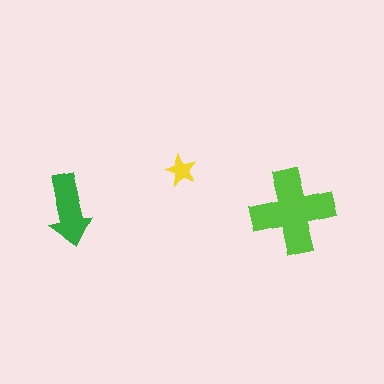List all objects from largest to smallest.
The lime cross, the green arrow, the yellow star.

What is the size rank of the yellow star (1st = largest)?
3rd.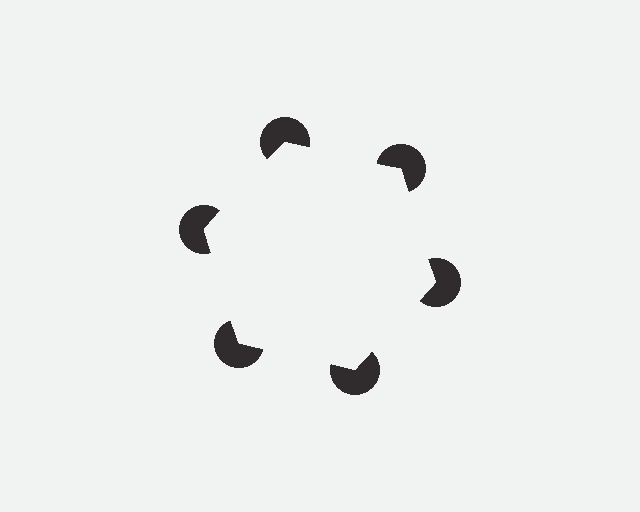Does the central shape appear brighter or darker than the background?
It typically appears slightly brighter than the background, even though no actual brightness change is drawn.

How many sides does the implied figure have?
6 sides.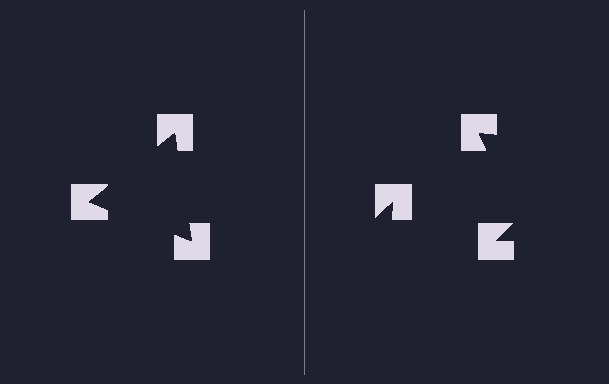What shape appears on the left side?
An illusory triangle.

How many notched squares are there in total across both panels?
6 — 3 on each side.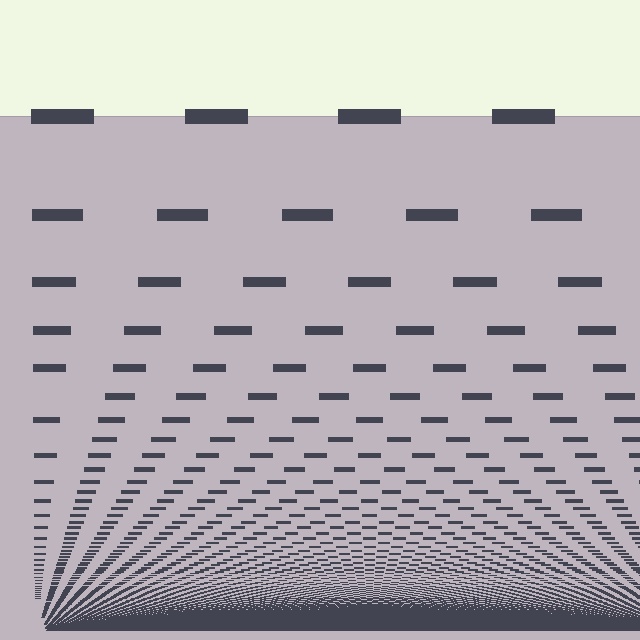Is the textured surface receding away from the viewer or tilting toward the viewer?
The surface appears to tilt toward the viewer. Texture elements get larger and sparser toward the top.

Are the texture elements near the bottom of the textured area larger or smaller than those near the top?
Smaller. The gradient is inverted — elements near the bottom are smaller and denser.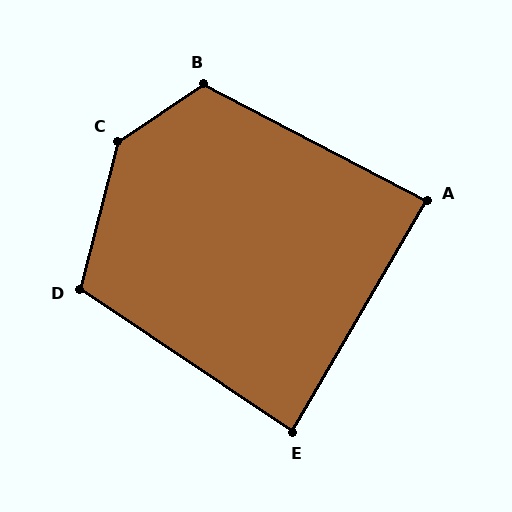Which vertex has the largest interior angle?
C, at approximately 138 degrees.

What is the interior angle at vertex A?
Approximately 87 degrees (approximately right).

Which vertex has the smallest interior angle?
E, at approximately 86 degrees.